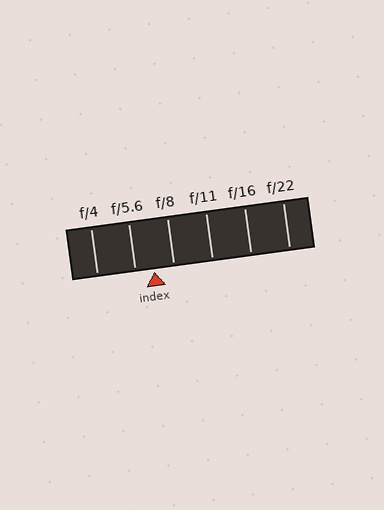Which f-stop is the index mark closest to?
The index mark is closest to f/5.6.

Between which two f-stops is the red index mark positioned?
The index mark is between f/5.6 and f/8.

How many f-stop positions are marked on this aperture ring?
There are 6 f-stop positions marked.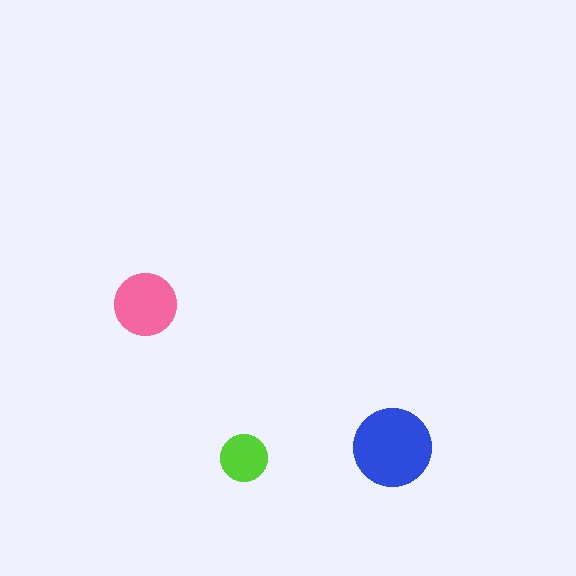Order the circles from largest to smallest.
the blue one, the pink one, the lime one.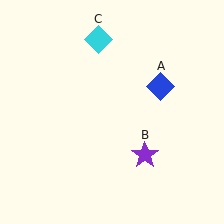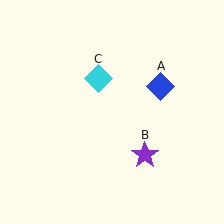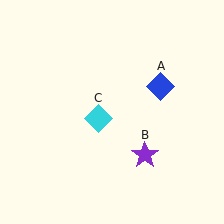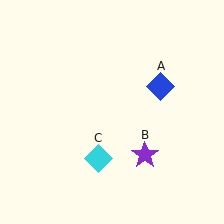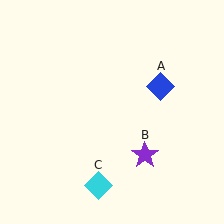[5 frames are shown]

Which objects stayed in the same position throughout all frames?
Blue diamond (object A) and purple star (object B) remained stationary.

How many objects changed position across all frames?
1 object changed position: cyan diamond (object C).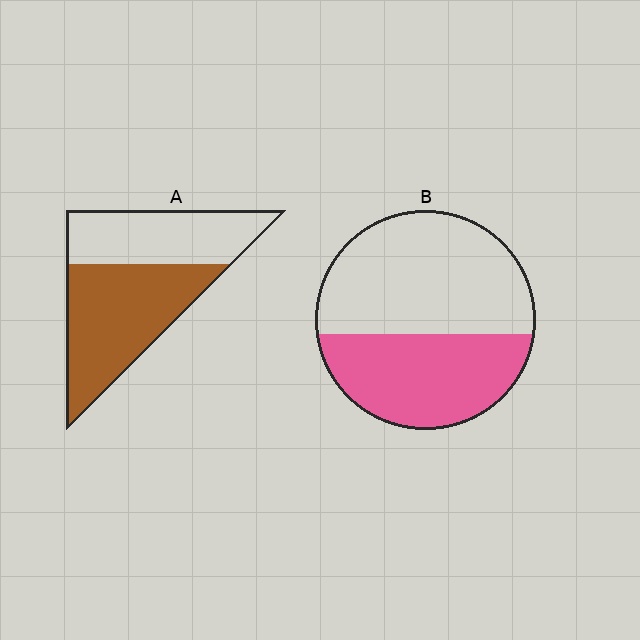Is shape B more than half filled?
No.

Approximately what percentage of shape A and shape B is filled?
A is approximately 55% and B is approximately 40%.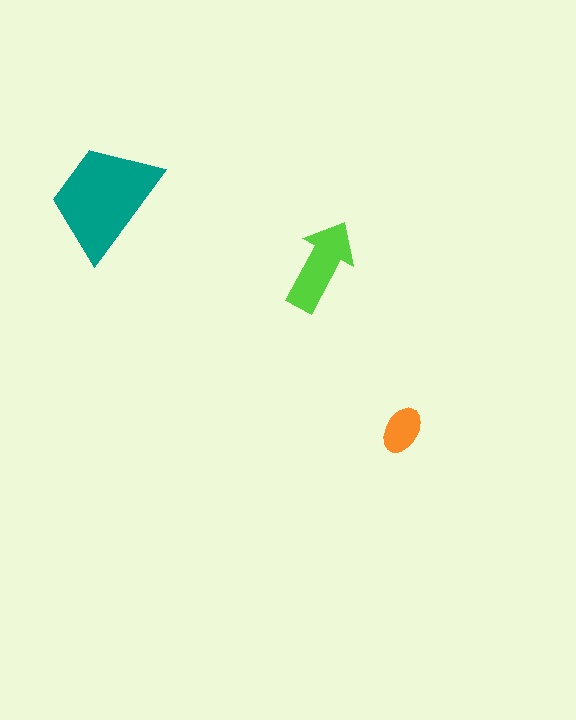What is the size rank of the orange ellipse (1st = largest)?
3rd.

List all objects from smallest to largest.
The orange ellipse, the lime arrow, the teal trapezoid.